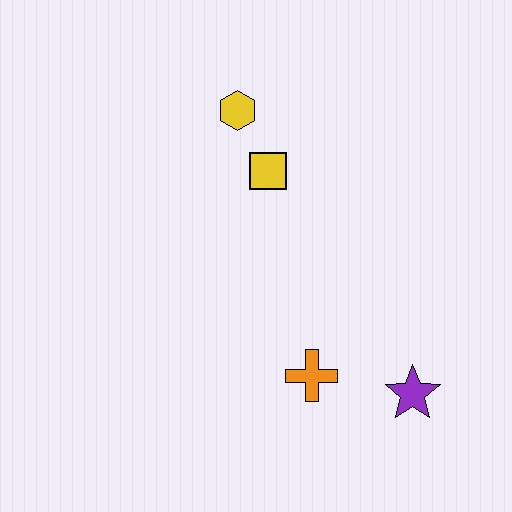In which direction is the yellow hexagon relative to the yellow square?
The yellow hexagon is above the yellow square.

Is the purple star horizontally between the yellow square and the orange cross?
No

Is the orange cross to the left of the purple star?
Yes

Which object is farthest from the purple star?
The yellow hexagon is farthest from the purple star.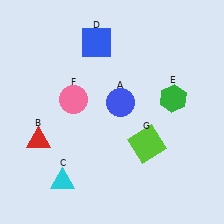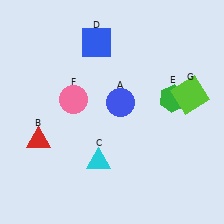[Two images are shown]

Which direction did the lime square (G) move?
The lime square (G) moved up.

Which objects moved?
The objects that moved are: the cyan triangle (C), the lime square (G).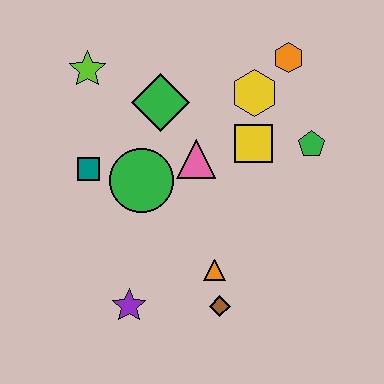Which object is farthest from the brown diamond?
The lime star is farthest from the brown diamond.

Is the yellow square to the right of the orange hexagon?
No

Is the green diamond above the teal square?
Yes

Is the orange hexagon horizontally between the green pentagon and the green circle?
Yes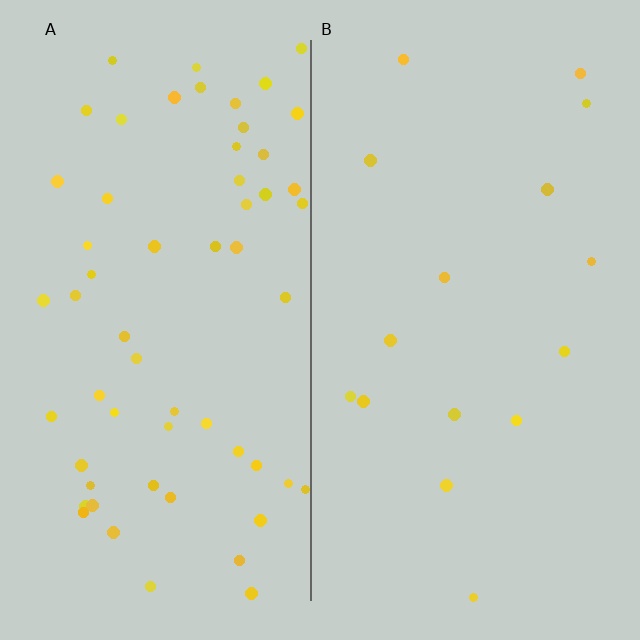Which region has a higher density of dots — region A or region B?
A (the left).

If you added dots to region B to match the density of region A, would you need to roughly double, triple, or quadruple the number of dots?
Approximately quadruple.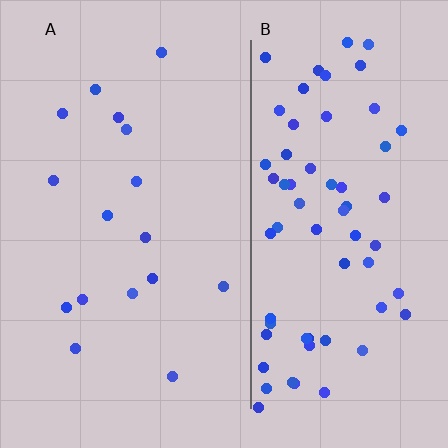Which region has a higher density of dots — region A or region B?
B (the right).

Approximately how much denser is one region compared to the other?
Approximately 4.1× — region B over region A.